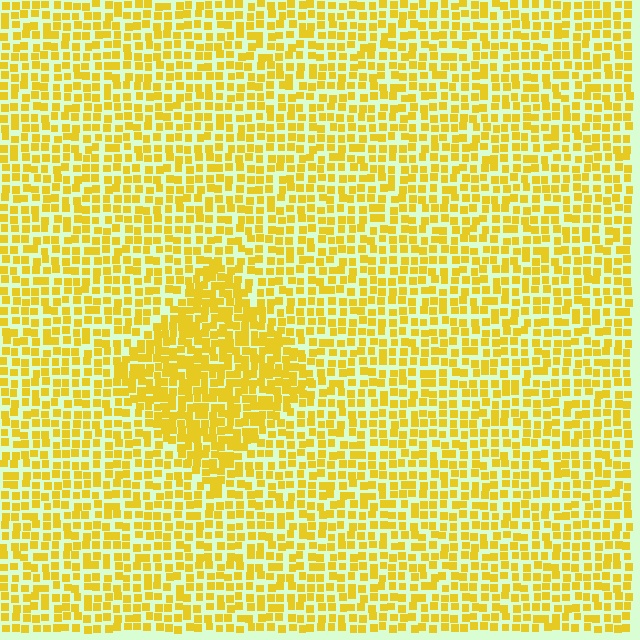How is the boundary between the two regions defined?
The boundary is defined by a change in element density (approximately 1.6x ratio). All elements are the same color, size, and shape.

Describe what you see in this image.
The image contains small yellow elements arranged at two different densities. A diamond-shaped region is visible where the elements are more densely packed than the surrounding area.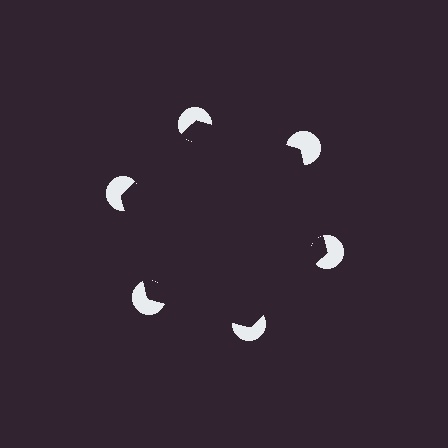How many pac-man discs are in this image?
There are 6 — one at each vertex of the illusory hexagon.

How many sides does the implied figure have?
6 sides.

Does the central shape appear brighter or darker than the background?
It typically appears slightly darker than the background, even though no actual brightness change is drawn.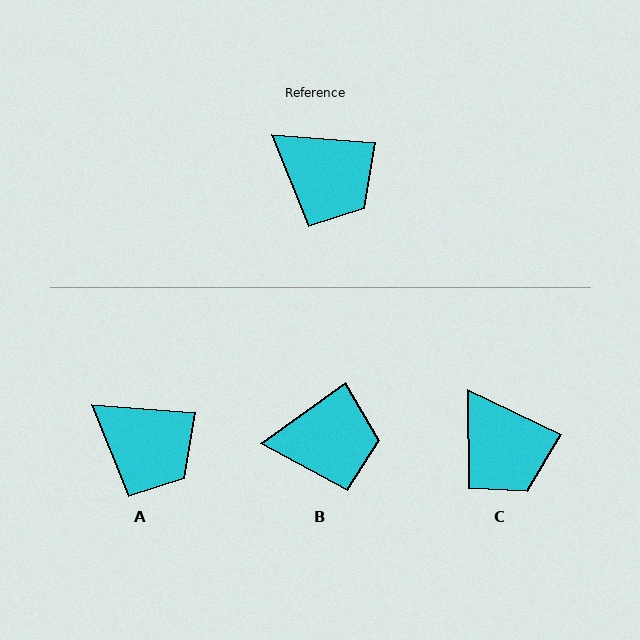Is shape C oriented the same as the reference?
No, it is off by about 21 degrees.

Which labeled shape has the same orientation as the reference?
A.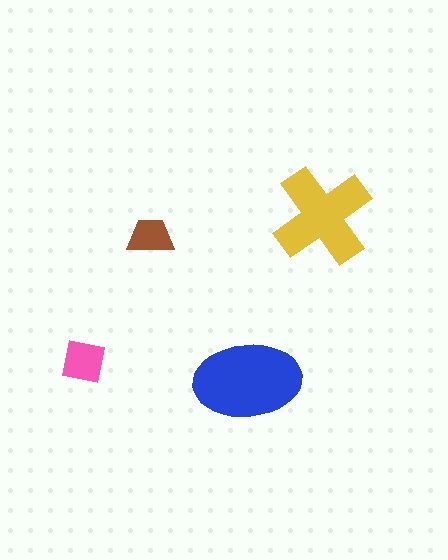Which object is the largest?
The blue ellipse.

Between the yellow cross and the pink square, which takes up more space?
The yellow cross.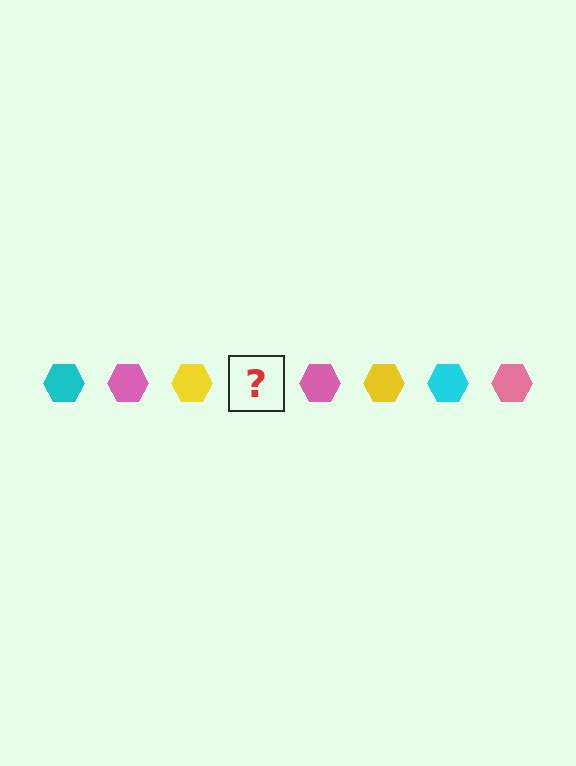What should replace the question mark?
The question mark should be replaced with a cyan hexagon.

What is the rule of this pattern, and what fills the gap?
The rule is that the pattern cycles through cyan, pink, yellow hexagons. The gap should be filled with a cyan hexagon.